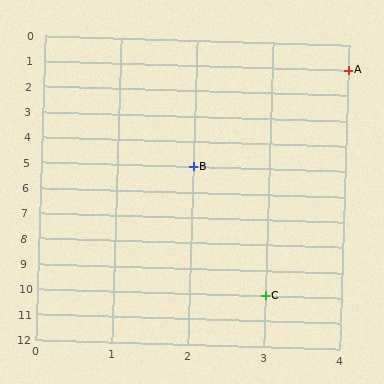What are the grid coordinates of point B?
Point B is at grid coordinates (2, 5).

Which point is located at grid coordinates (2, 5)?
Point B is at (2, 5).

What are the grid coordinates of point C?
Point C is at grid coordinates (3, 10).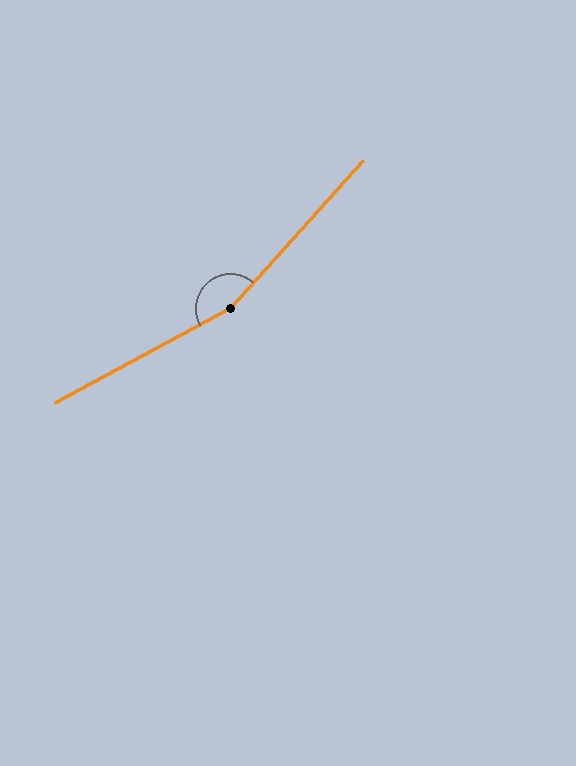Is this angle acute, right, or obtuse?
It is obtuse.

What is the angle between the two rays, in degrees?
Approximately 160 degrees.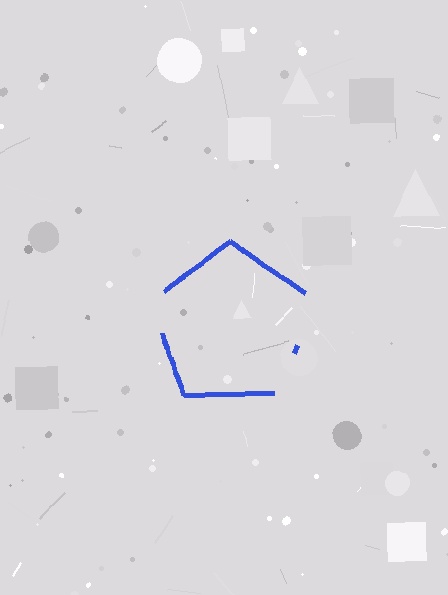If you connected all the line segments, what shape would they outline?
They would outline a pentagon.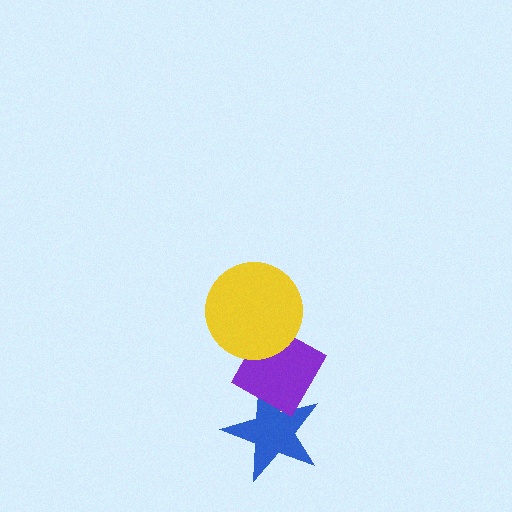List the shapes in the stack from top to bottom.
From top to bottom: the yellow circle, the purple diamond, the blue star.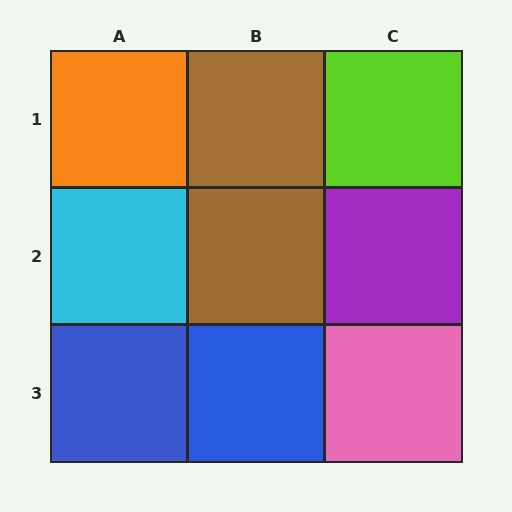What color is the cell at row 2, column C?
Purple.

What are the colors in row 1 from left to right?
Orange, brown, lime.